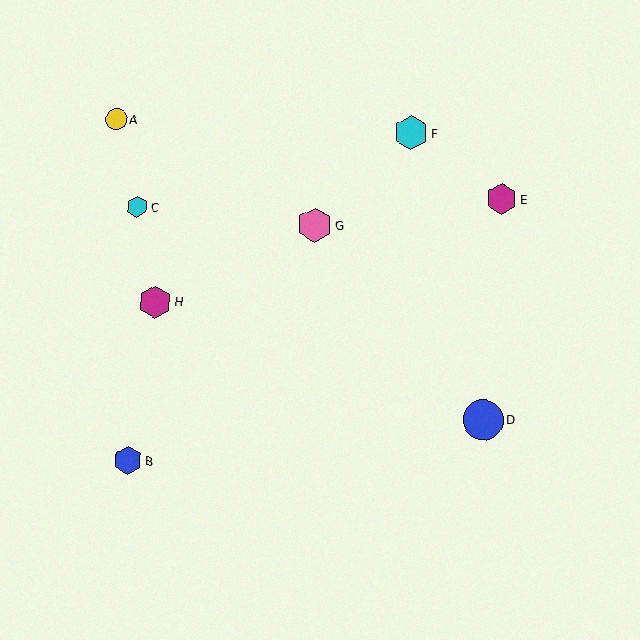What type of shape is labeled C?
Shape C is a cyan hexagon.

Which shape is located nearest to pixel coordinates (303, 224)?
The pink hexagon (labeled G) at (315, 225) is nearest to that location.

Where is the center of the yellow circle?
The center of the yellow circle is at (117, 119).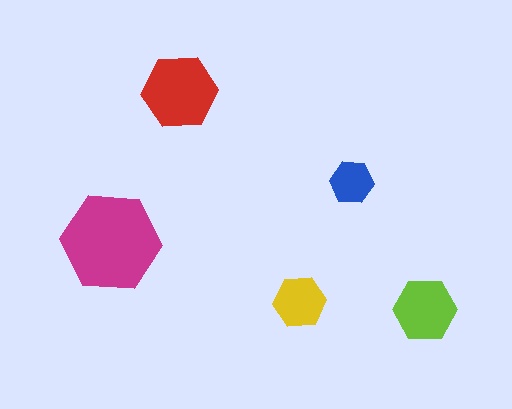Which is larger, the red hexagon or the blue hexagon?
The red one.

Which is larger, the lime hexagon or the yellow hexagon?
The lime one.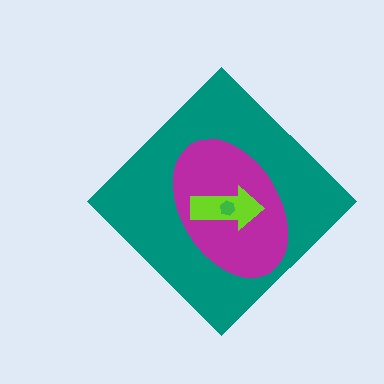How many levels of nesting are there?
4.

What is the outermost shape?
The teal diamond.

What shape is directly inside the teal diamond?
The magenta ellipse.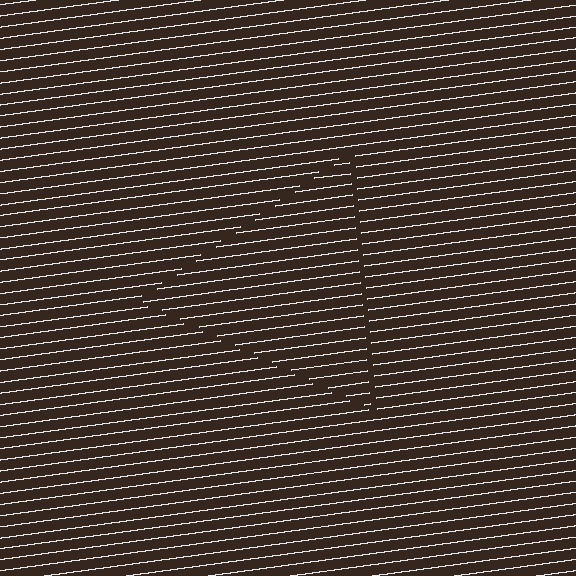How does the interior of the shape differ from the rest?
The interior of the shape contains the same grating, shifted by half a period — the contour is defined by the phase discontinuity where line-ends from the inner and outer gratings abut.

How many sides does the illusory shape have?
3 sides — the line-ends trace a triangle.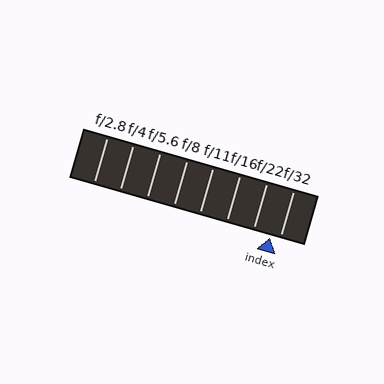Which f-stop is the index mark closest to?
The index mark is closest to f/32.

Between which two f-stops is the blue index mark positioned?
The index mark is between f/22 and f/32.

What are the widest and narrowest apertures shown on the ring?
The widest aperture shown is f/2.8 and the narrowest is f/32.